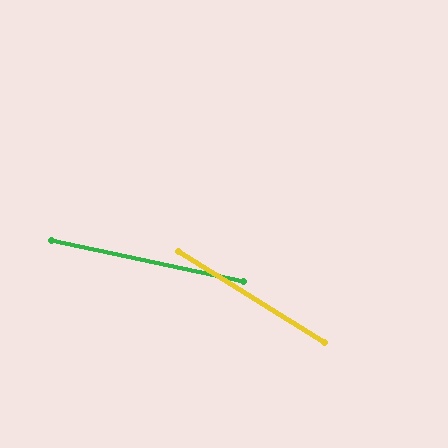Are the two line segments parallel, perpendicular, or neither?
Neither parallel nor perpendicular — they differ by about 20°.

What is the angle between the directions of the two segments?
Approximately 20 degrees.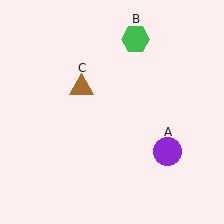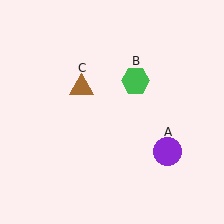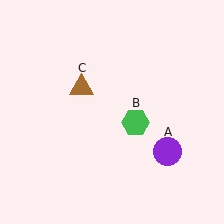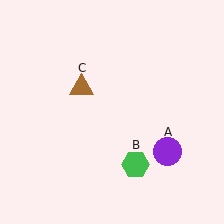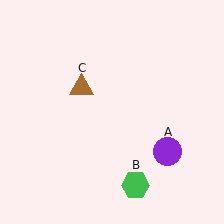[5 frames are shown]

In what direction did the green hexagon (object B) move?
The green hexagon (object B) moved down.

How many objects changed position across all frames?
1 object changed position: green hexagon (object B).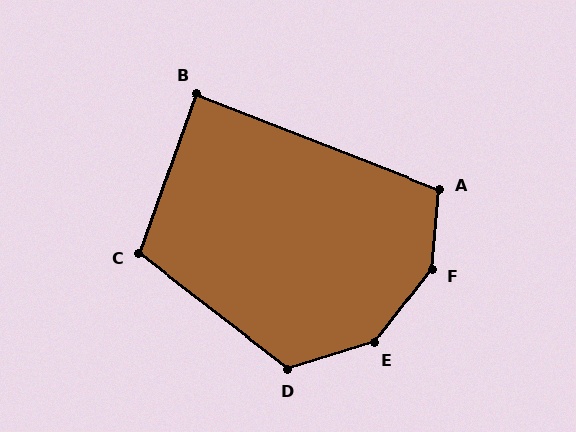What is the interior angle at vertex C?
Approximately 108 degrees (obtuse).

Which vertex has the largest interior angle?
F, at approximately 147 degrees.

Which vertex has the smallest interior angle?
B, at approximately 88 degrees.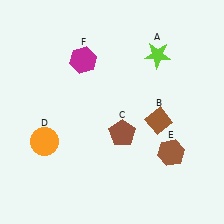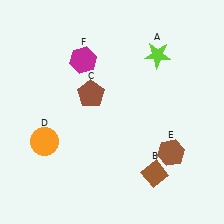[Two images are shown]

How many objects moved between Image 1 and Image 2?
2 objects moved between the two images.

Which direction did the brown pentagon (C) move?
The brown pentagon (C) moved up.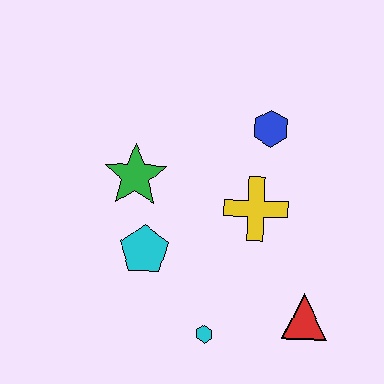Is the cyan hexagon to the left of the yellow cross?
Yes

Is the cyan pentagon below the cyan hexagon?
No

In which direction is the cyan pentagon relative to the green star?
The cyan pentagon is below the green star.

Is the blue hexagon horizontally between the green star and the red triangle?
Yes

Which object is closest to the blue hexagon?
The yellow cross is closest to the blue hexagon.